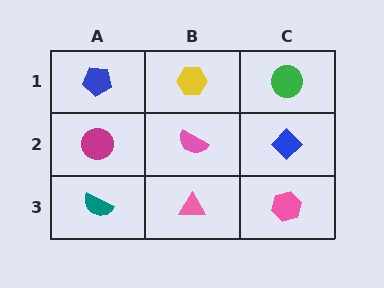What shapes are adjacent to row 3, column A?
A magenta circle (row 2, column A), a pink triangle (row 3, column B).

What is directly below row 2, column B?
A pink triangle.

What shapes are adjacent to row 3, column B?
A pink semicircle (row 2, column B), a teal semicircle (row 3, column A), a pink hexagon (row 3, column C).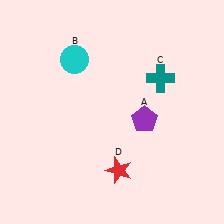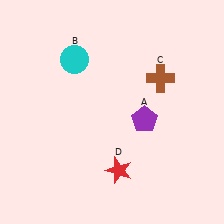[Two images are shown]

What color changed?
The cross (C) changed from teal in Image 1 to brown in Image 2.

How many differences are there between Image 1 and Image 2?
There is 1 difference between the two images.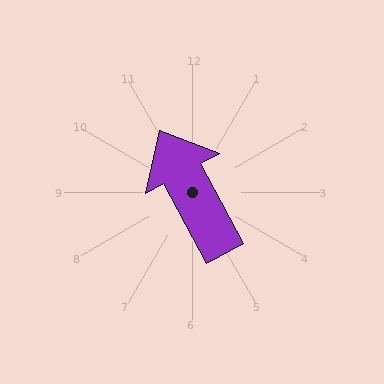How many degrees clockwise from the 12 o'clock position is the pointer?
Approximately 332 degrees.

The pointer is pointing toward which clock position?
Roughly 11 o'clock.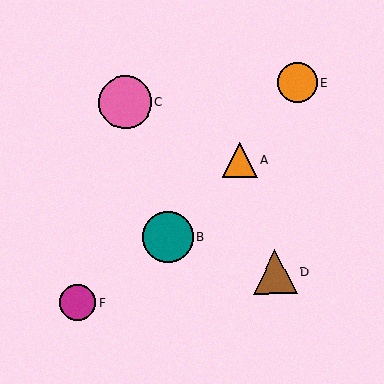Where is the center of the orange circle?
The center of the orange circle is at (297, 83).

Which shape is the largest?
The pink circle (labeled C) is the largest.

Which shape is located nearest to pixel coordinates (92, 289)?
The magenta circle (labeled F) at (77, 303) is nearest to that location.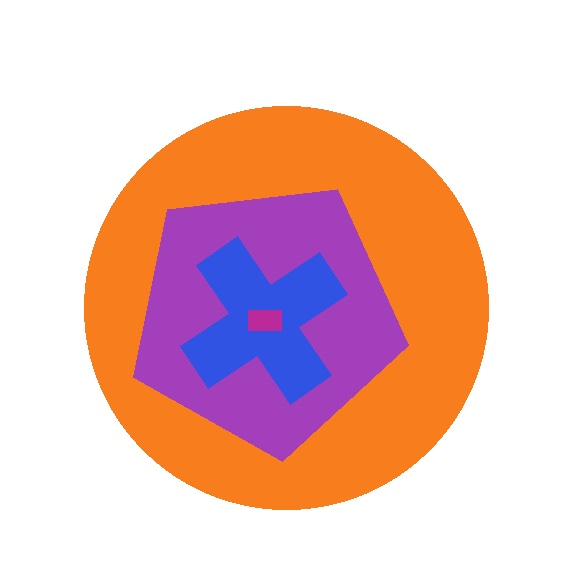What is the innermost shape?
The magenta rectangle.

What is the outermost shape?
The orange circle.